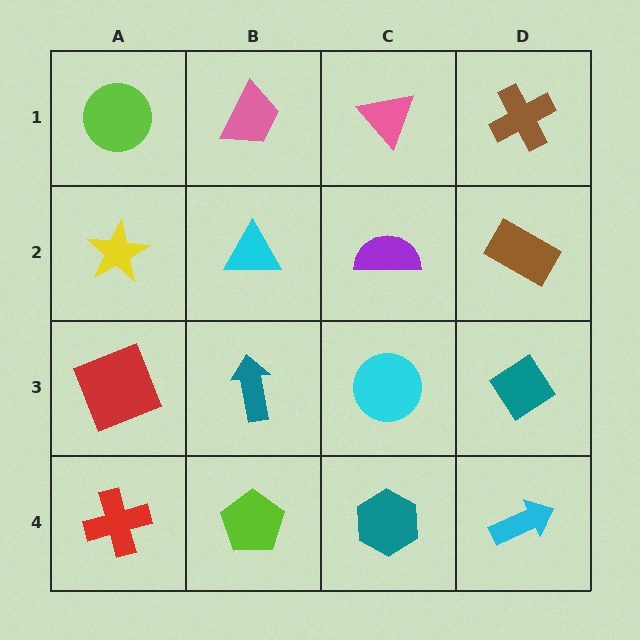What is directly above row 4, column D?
A teal diamond.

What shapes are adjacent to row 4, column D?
A teal diamond (row 3, column D), a teal hexagon (row 4, column C).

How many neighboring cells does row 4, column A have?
2.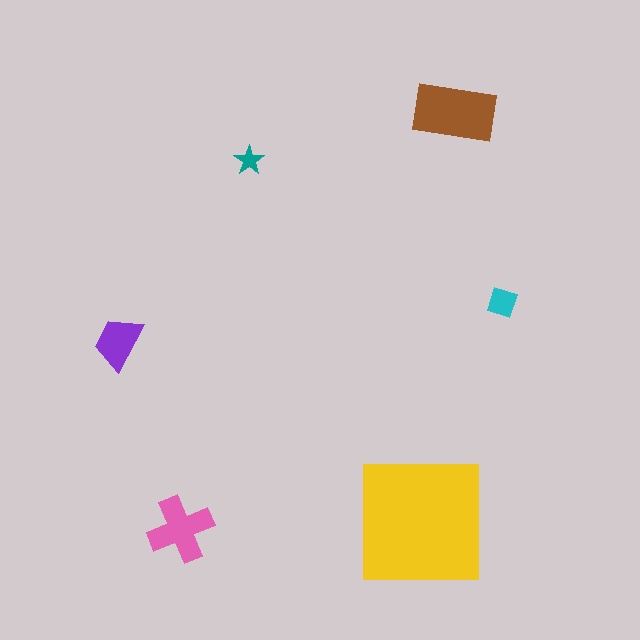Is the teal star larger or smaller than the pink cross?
Smaller.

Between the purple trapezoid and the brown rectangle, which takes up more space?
The brown rectangle.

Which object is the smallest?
The teal star.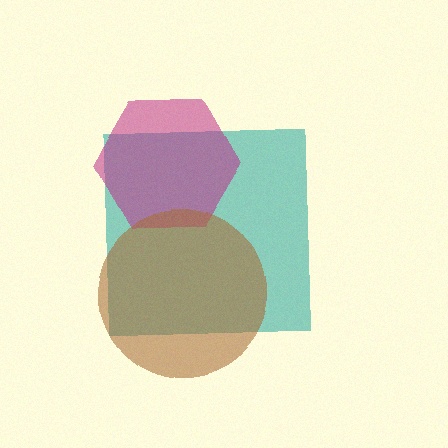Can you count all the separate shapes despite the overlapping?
Yes, there are 3 separate shapes.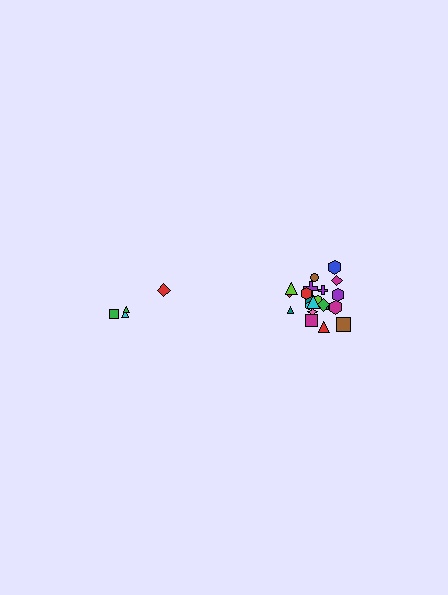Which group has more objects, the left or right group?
The right group.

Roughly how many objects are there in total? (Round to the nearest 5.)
Roughly 25 objects in total.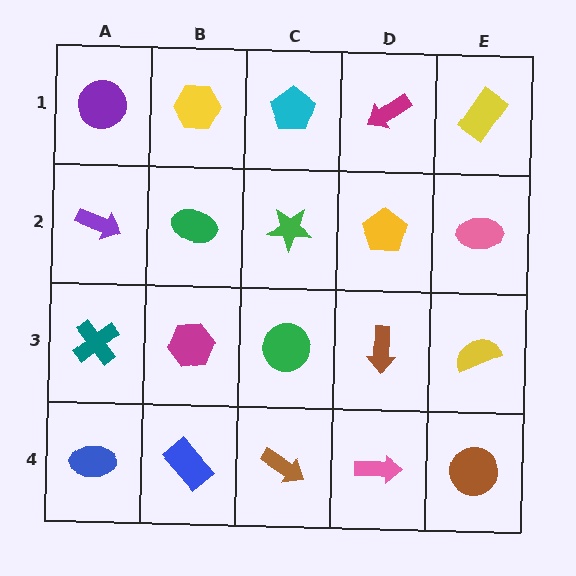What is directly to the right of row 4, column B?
A brown arrow.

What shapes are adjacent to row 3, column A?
A purple arrow (row 2, column A), a blue ellipse (row 4, column A), a magenta hexagon (row 3, column B).